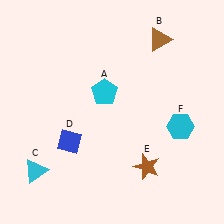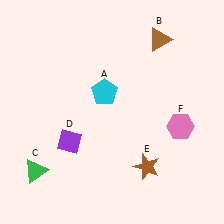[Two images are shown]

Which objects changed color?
C changed from cyan to green. D changed from blue to purple. F changed from cyan to pink.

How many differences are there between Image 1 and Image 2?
There are 3 differences between the two images.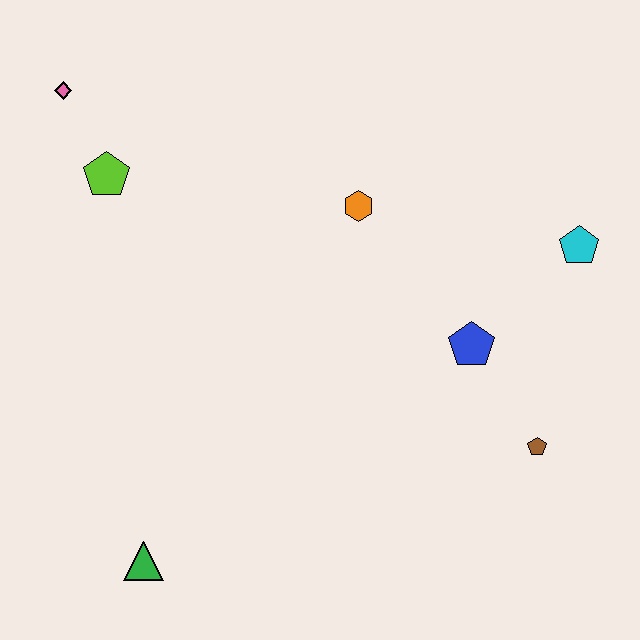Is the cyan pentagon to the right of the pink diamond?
Yes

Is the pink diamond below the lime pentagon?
No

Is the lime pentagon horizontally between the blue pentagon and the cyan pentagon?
No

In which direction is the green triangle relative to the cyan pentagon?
The green triangle is to the left of the cyan pentagon.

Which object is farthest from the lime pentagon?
The brown pentagon is farthest from the lime pentagon.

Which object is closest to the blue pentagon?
The brown pentagon is closest to the blue pentagon.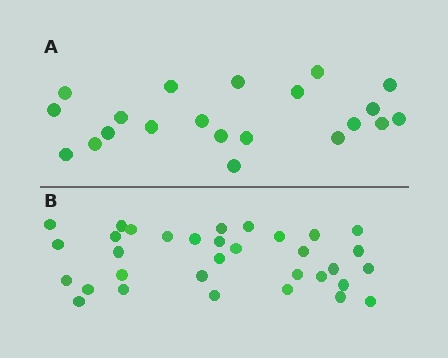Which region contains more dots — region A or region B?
Region B (the bottom region) has more dots.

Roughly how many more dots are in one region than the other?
Region B has roughly 12 or so more dots than region A.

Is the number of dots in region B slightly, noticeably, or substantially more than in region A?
Region B has substantially more. The ratio is roughly 1.6 to 1.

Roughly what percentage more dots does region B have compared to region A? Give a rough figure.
About 55% more.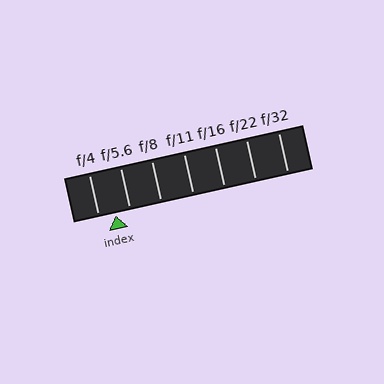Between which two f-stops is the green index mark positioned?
The index mark is between f/4 and f/5.6.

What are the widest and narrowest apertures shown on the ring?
The widest aperture shown is f/4 and the narrowest is f/32.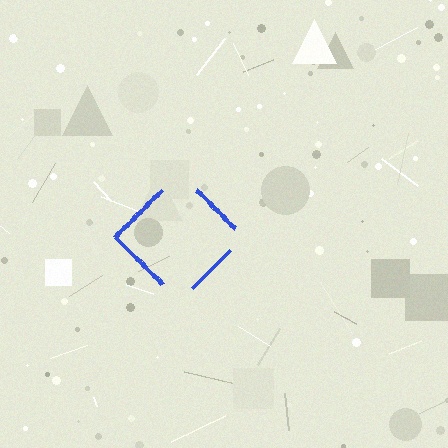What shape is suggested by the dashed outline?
The dashed outline suggests a diamond.